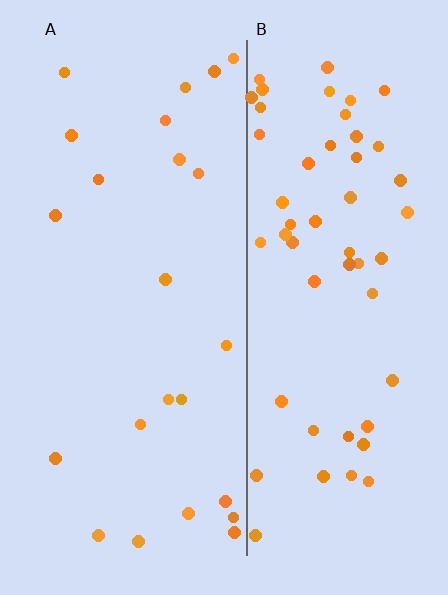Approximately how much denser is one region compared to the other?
Approximately 2.4× — region B over region A.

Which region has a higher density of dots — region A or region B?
B (the right).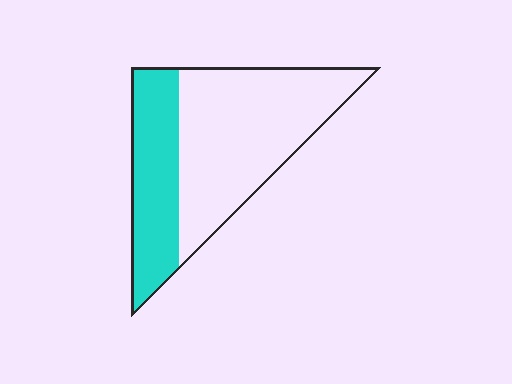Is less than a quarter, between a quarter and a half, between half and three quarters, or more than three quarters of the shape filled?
Between a quarter and a half.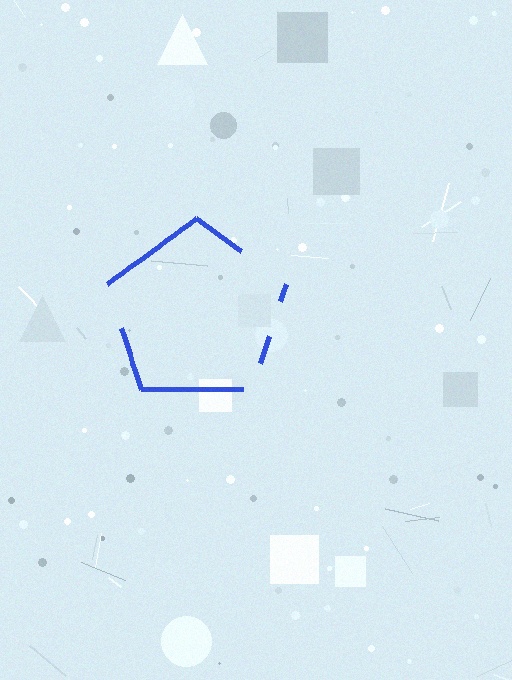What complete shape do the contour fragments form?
The contour fragments form a pentagon.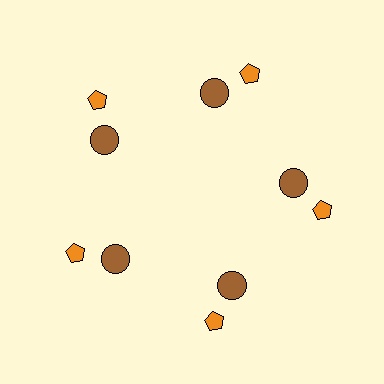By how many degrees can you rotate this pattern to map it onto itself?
The pattern maps onto itself every 72 degrees of rotation.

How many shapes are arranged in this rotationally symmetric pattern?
There are 10 shapes, arranged in 5 groups of 2.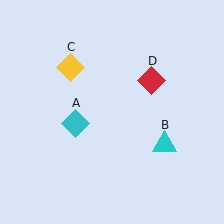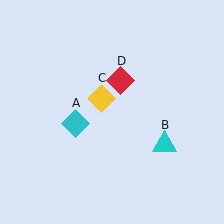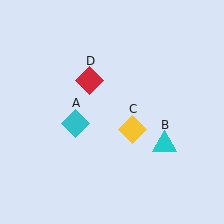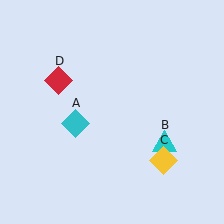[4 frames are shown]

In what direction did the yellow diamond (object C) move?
The yellow diamond (object C) moved down and to the right.